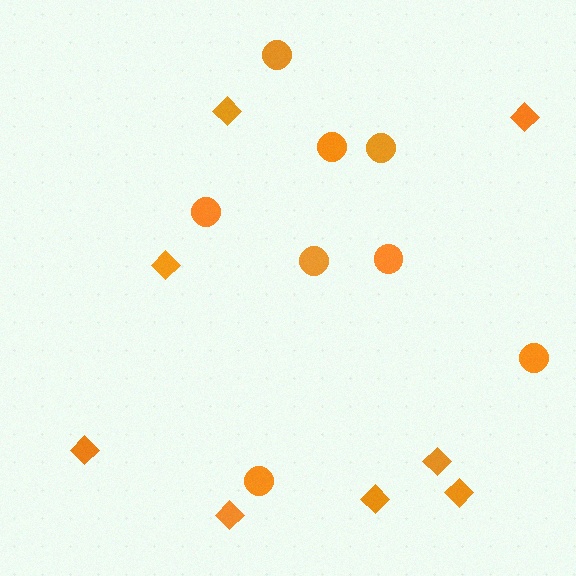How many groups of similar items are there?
There are 2 groups: one group of circles (8) and one group of diamonds (8).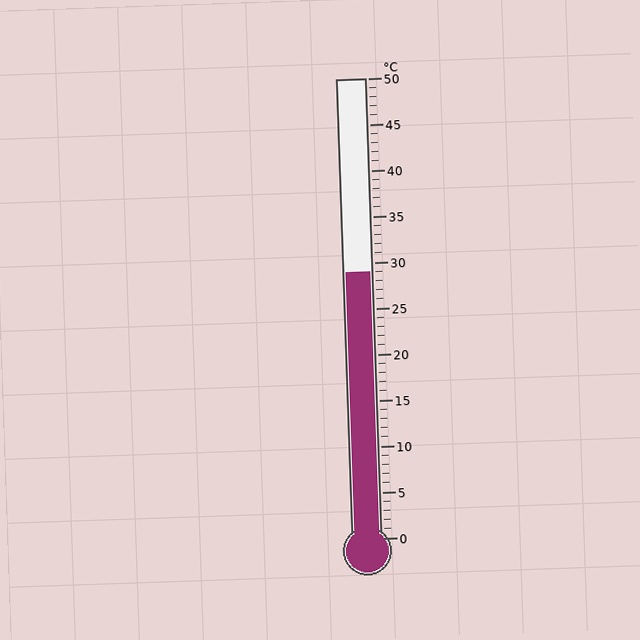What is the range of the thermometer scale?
The thermometer scale ranges from 0°C to 50°C.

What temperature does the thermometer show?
The thermometer shows approximately 29°C.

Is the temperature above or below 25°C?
The temperature is above 25°C.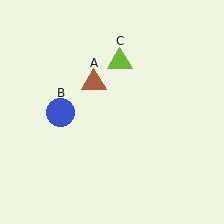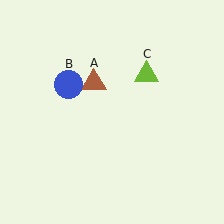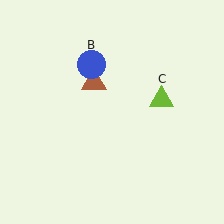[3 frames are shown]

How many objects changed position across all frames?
2 objects changed position: blue circle (object B), lime triangle (object C).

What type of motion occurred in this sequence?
The blue circle (object B), lime triangle (object C) rotated clockwise around the center of the scene.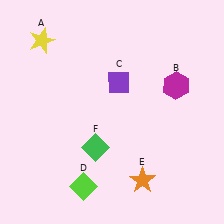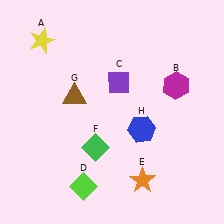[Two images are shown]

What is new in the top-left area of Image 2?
A brown triangle (G) was added in the top-left area of Image 2.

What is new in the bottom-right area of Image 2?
A blue hexagon (H) was added in the bottom-right area of Image 2.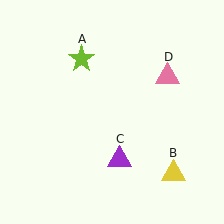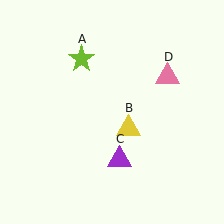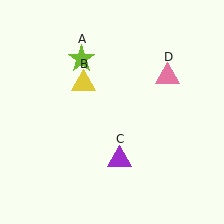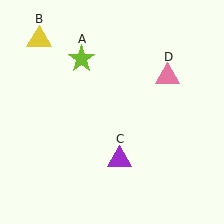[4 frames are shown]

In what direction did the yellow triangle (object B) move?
The yellow triangle (object B) moved up and to the left.